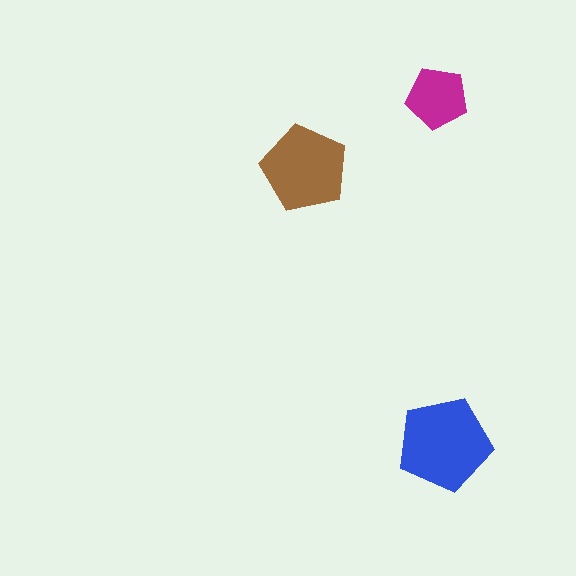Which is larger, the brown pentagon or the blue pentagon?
The blue one.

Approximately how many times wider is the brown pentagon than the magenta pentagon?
About 1.5 times wider.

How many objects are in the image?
There are 3 objects in the image.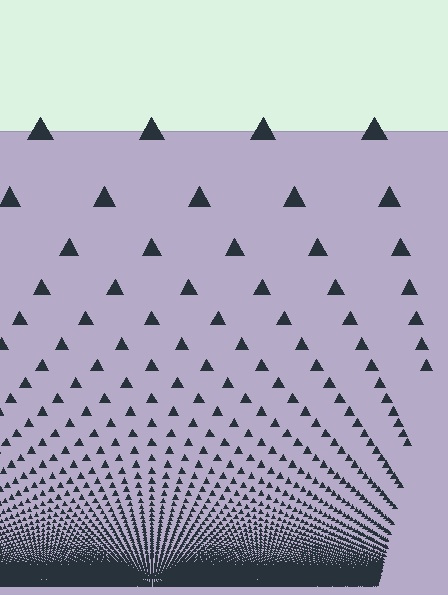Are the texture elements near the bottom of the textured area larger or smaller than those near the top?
Smaller. The gradient is inverted — elements near the bottom are smaller and denser.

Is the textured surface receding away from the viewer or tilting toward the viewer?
The surface appears to tilt toward the viewer. Texture elements get larger and sparser toward the top.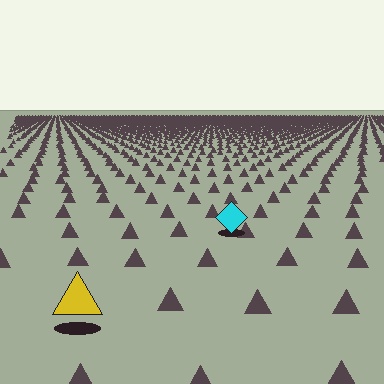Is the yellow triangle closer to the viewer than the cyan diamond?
Yes. The yellow triangle is closer — you can tell from the texture gradient: the ground texture is coarser near it.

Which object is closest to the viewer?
The yellow triangle is closest. The texture marks near it are larger and more spread out.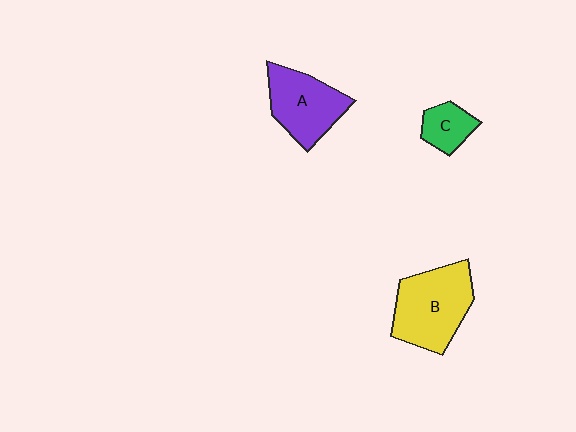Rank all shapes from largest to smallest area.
From largest to smallest: B (yellow), A (purple), C (green).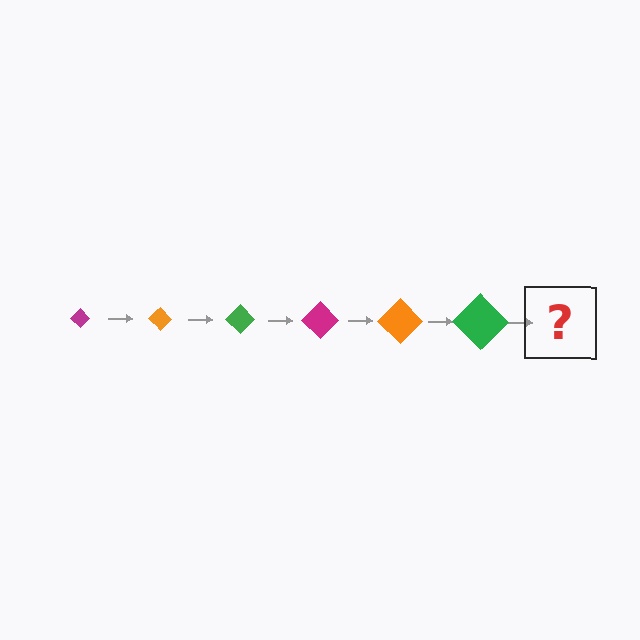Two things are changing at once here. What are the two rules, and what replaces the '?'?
The two rules are that the diamond grows larger each step and the color cycles through magenta, orange, and green. The '?' should be a magenta diamond, larger than the previous one.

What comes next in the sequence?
The next element should be a magenta diamond, larger than the previous one.